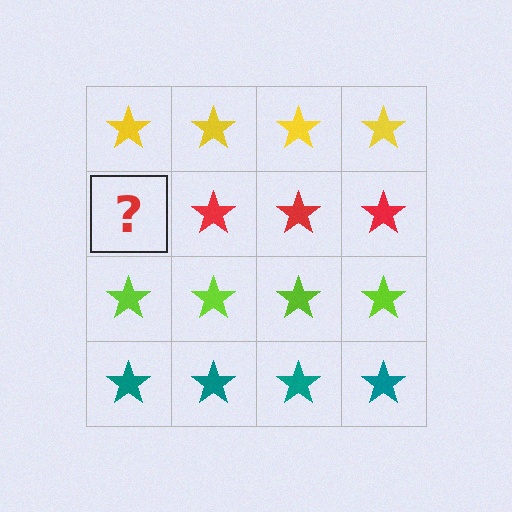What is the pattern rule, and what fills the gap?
The rule is that each row has a consistent color. The gap should be filled with a red star.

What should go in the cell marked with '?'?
The missing cell should contain a red star.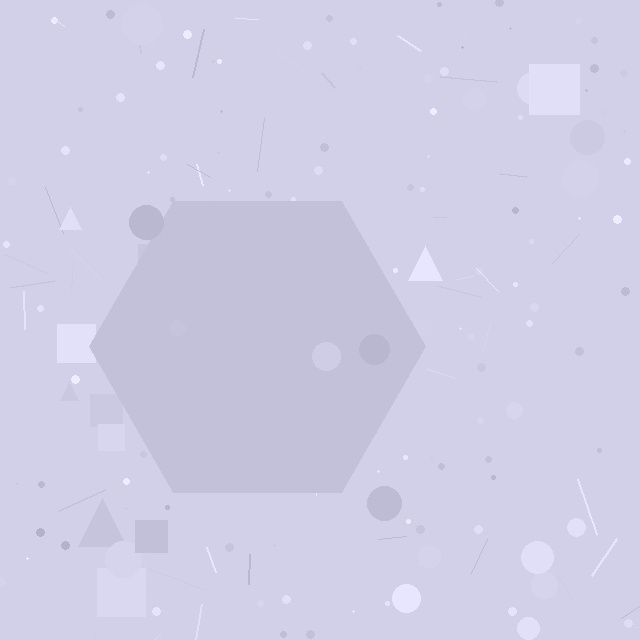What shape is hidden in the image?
A hexagon is hidden in the image.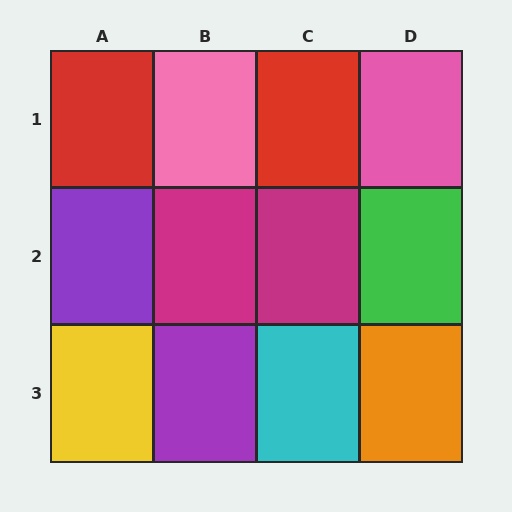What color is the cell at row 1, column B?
Pink.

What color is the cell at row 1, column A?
Red.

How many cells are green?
1 cell is green.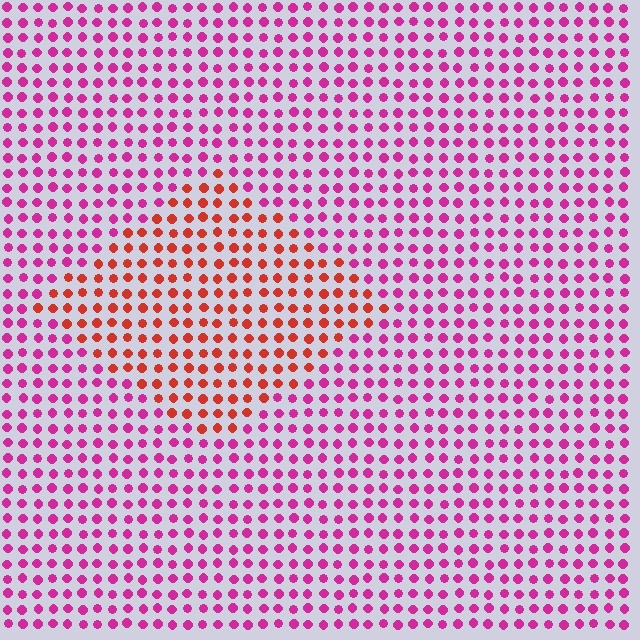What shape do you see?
I see a diamond.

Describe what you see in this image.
The image is filled with small magenta elements in a uniform arrangement. A diamond-shaped region is visible where the elements are tinted to a slightly different hue, forming a subtle color boundary.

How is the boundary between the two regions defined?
The boundary is defined purely by a slight shift in hue (about 45 degrees). Spacing, size, and orientation are identical on both sides.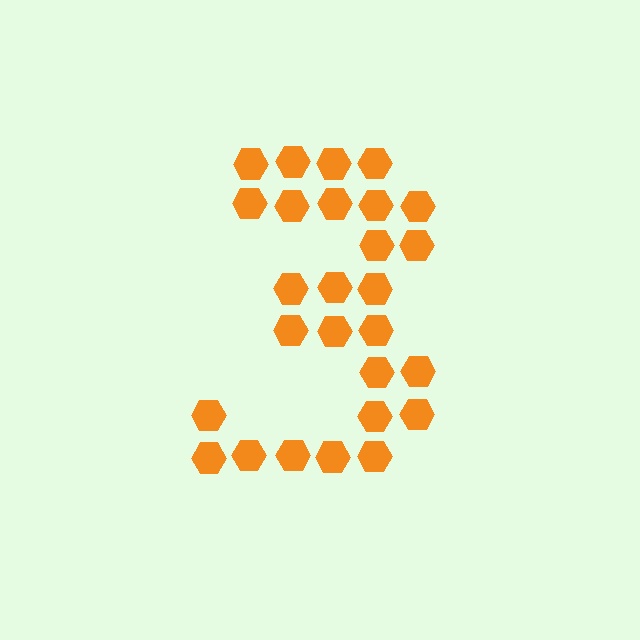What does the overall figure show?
The overall figure shows the digit 3.